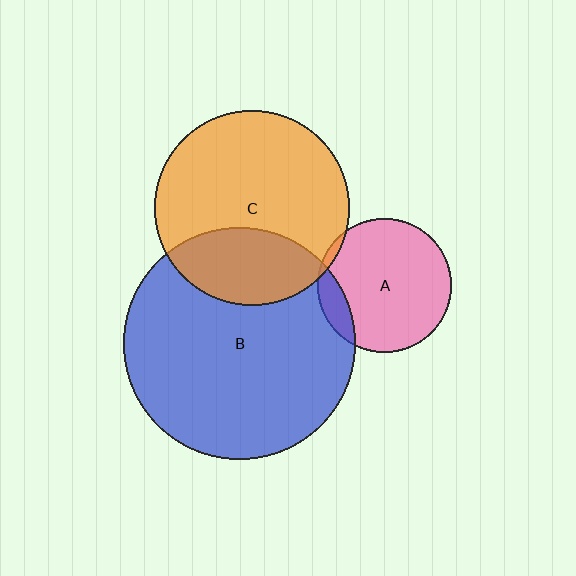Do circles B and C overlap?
Yes.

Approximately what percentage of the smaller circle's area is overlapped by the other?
Approximately 30%.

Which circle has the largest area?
Circle B (blue).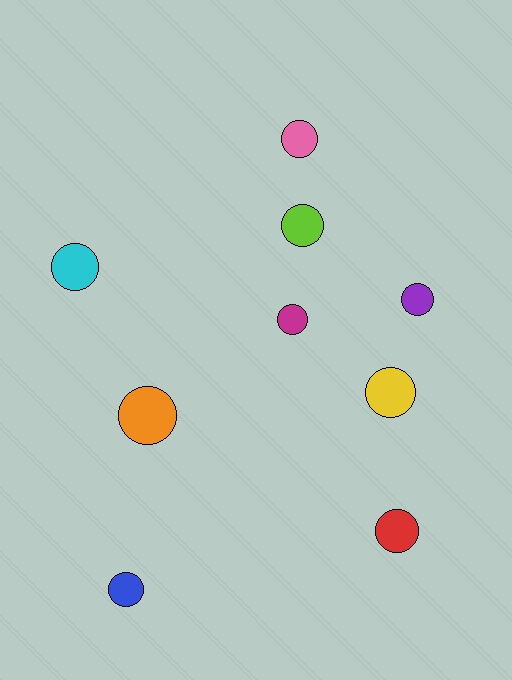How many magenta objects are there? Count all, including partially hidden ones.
There is 1 magenta object.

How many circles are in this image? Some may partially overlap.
There are 9 circles.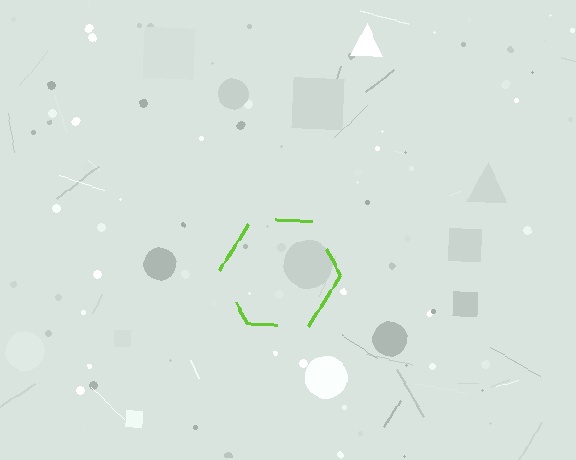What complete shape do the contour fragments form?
The contour fragments form a hexagon.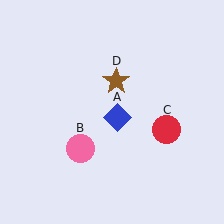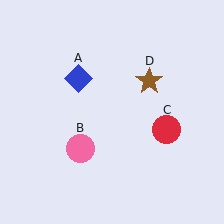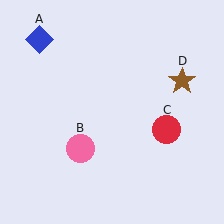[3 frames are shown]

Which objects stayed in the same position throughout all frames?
Pink circle (object B) and red circle (object C) remained stationary.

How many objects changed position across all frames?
2 objects changed position: blue diamond (object A), brown star (object D).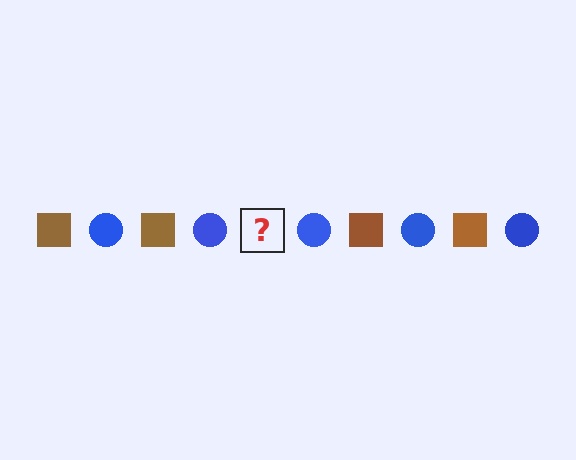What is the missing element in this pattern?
The missing element is a brown square.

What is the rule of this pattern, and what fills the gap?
The rule is that the pattern alternates between brown square and blue circle. The gap should be filled with a brown square.